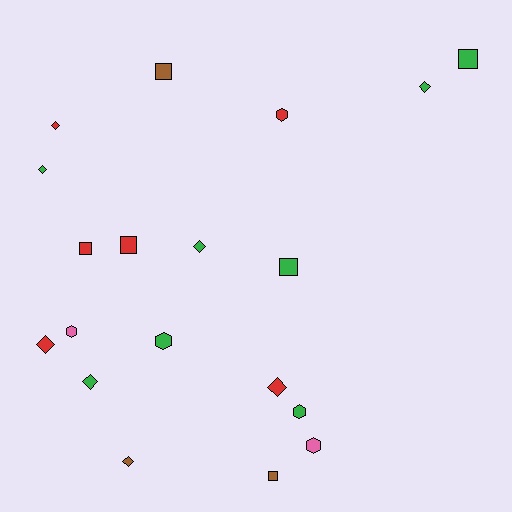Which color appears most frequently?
Green, with 8 objects.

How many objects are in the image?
There are 19 objects.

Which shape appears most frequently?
Diamond, with 8 objects.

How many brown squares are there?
There are 2 brown squares.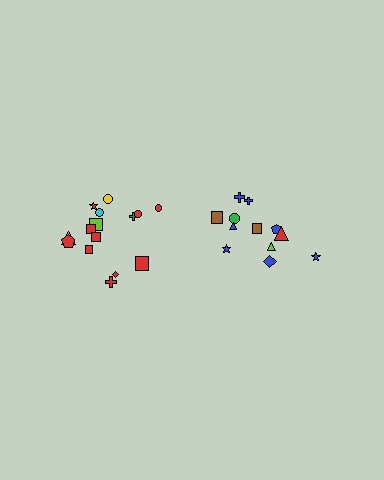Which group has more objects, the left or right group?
The left group.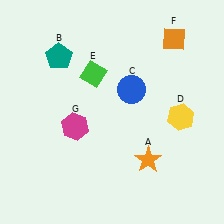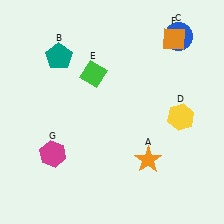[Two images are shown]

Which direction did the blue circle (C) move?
The blue circle (C) moved up.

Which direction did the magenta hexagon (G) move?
The magenta hexagon (G) moved down.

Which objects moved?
The objects that moved are: the blue circle (C), the magenta hexagon (G).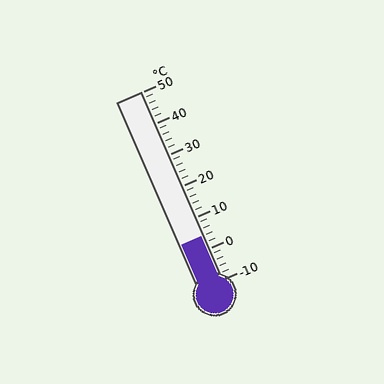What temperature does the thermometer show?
The thermometer shows approximately 4°C.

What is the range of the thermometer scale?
The thermometer scale ranges from -10°C to 50°C.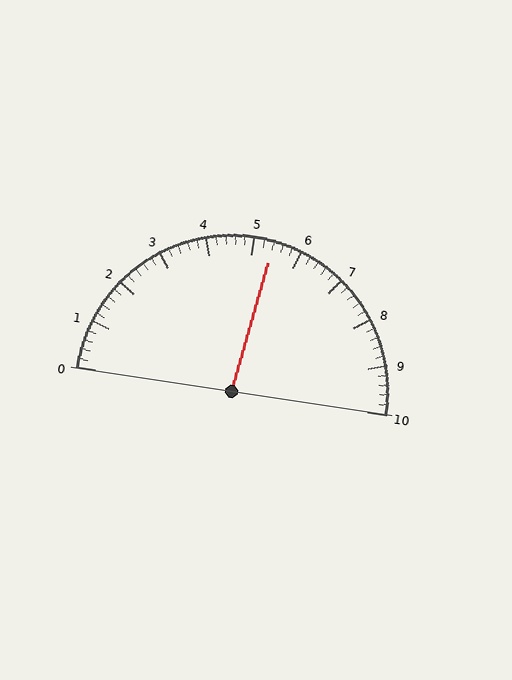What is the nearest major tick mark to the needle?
The nearest major tick mark is 5.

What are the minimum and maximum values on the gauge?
The gauge ranges from 0 to 10.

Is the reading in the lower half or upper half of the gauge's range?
The reading is in the upper half of the range (0 to 10).